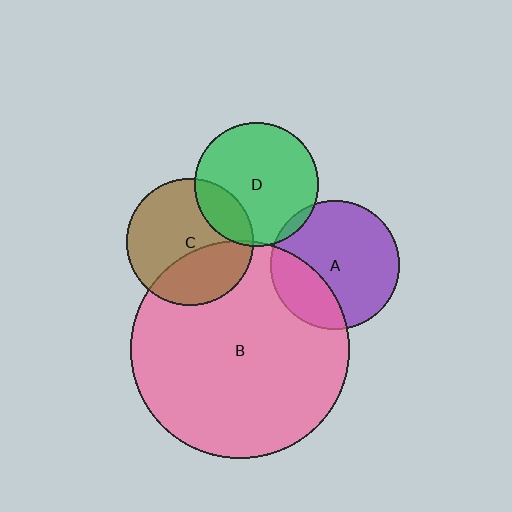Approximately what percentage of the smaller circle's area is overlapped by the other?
Approximately 5%.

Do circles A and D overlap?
Yes.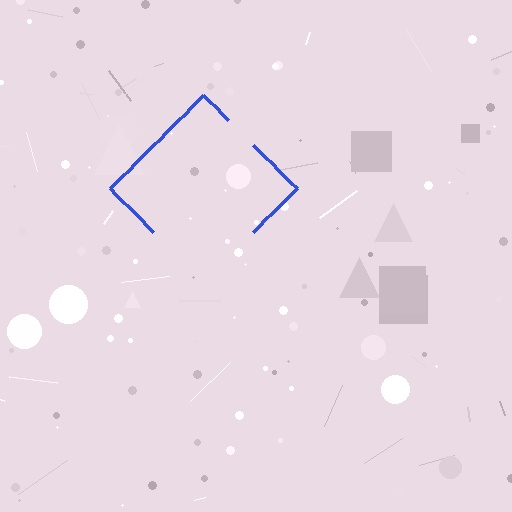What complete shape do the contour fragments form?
The contour fragments form a diamond.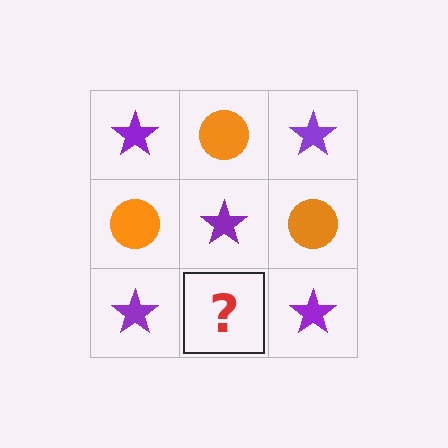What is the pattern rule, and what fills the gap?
The rule is that it alternates purple star and orange circle in a checkerboard pattern. The gap should be filled with an orange circle.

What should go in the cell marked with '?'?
The missing cell should contain an orange circle.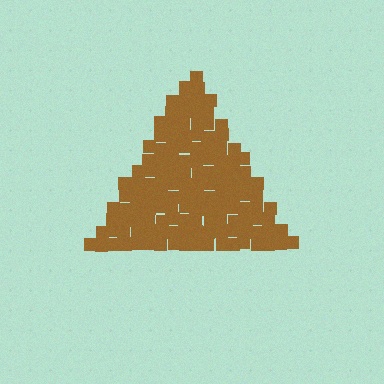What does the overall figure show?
The overall figure shows a triangle.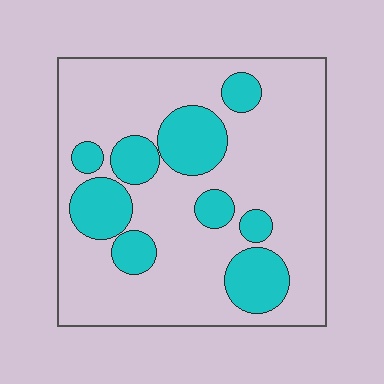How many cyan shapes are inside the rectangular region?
9.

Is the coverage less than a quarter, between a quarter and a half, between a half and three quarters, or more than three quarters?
Between a quarter and a half.